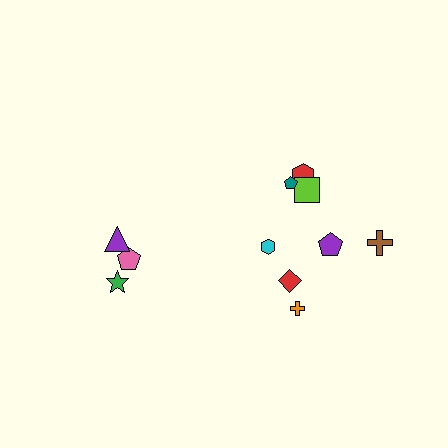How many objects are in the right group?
There are 8 objects.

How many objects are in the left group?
There are 3 objects.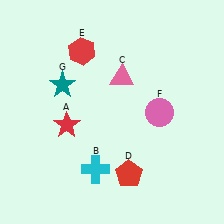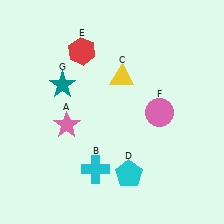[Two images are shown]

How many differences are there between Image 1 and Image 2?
There are 3 differences between the two images.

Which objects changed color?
A changed from red to pink. C changed from pink to yellow. D changed from red to cyan.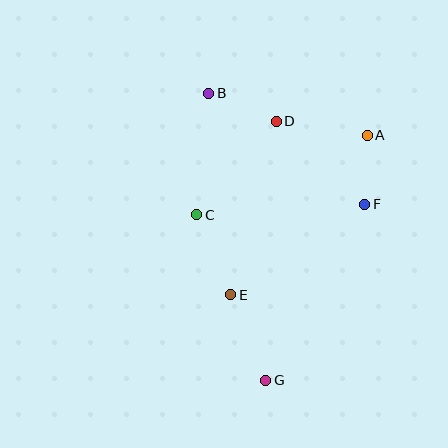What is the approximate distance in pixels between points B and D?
The distance between B and D is approximately 73 pixels.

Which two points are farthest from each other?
Points B and G are farthest from each other.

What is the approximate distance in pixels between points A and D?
The distance between A and D is approximately 92 pixels.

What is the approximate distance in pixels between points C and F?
The distance between C and F is approximately 169 pixels.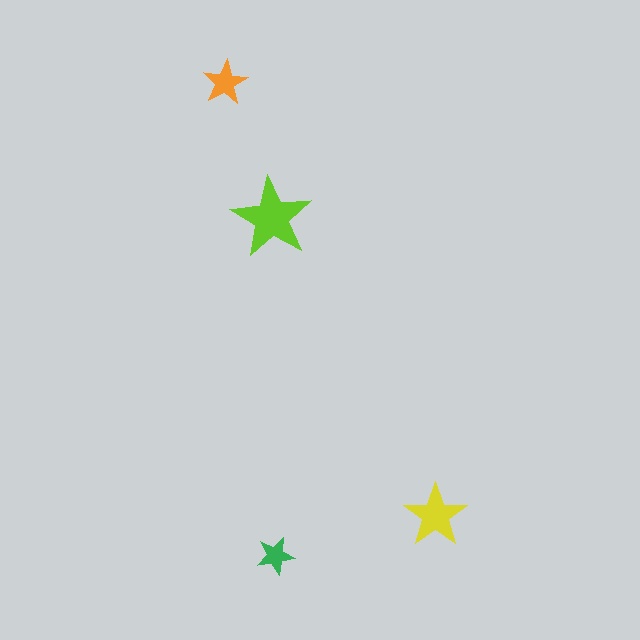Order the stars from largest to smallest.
the lime one, the yellow one, the orange one, the green one.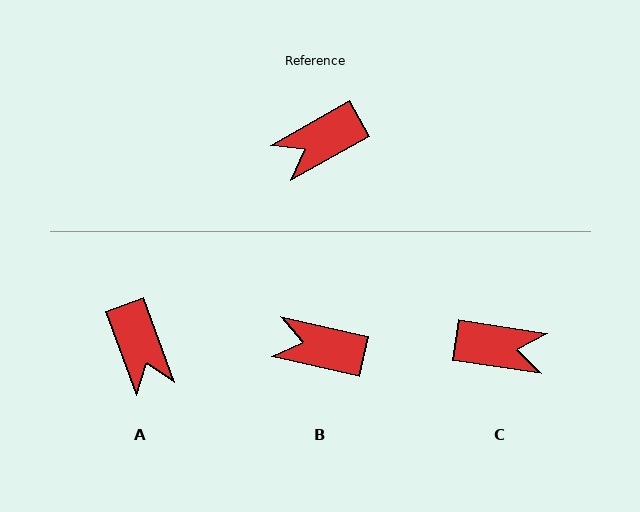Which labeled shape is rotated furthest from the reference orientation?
C, about 142 degrees away.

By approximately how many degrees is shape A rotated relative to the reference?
Approximately 80 degrees counter-clockwise.